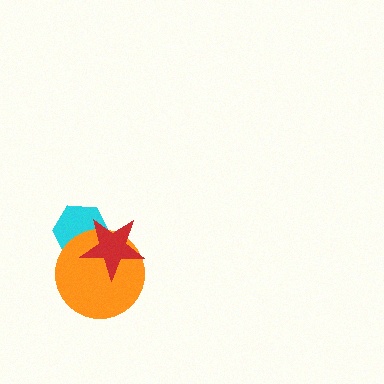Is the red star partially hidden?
No, no other shape covers it.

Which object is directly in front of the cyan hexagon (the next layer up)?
The orange circle is directly in front of the cyan hexagon.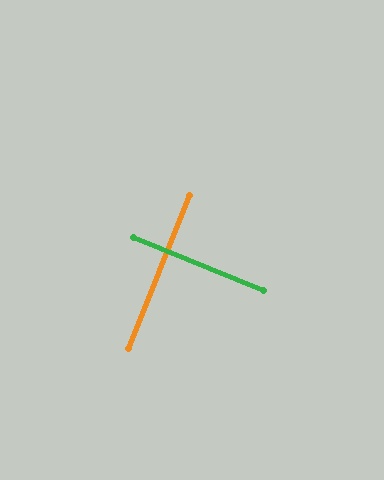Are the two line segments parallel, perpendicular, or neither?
Perpendicular — they meet at approximately 89°.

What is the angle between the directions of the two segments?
Approximately 89 degrees.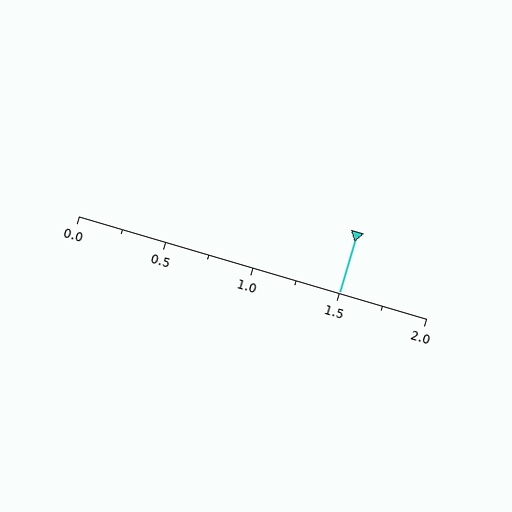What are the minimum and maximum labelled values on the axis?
The axis runs from 0.0 to 2.0.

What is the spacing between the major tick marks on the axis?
The major ticks are spaced 0.5 apart.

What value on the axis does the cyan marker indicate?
The marker indicates approximately 1.5.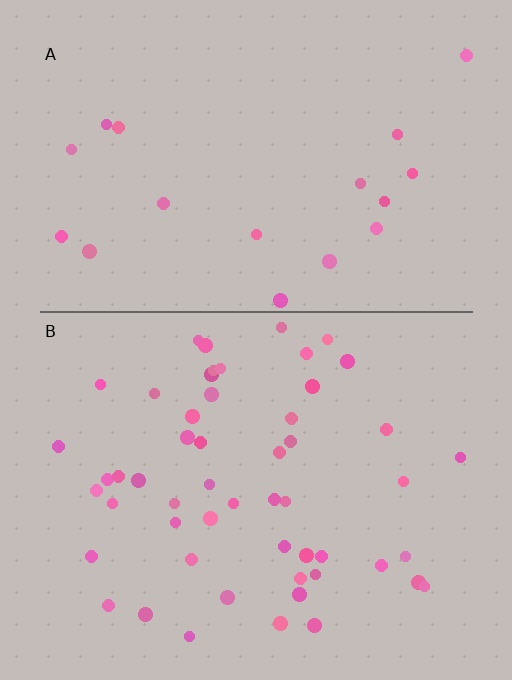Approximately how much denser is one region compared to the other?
Approximately 2.9× — region B over region A.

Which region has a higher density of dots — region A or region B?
B (the bottom).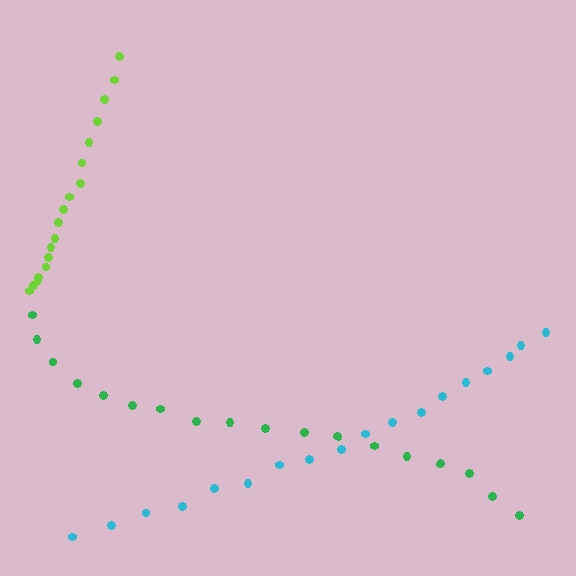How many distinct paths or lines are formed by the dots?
There are 3 distinct paths.